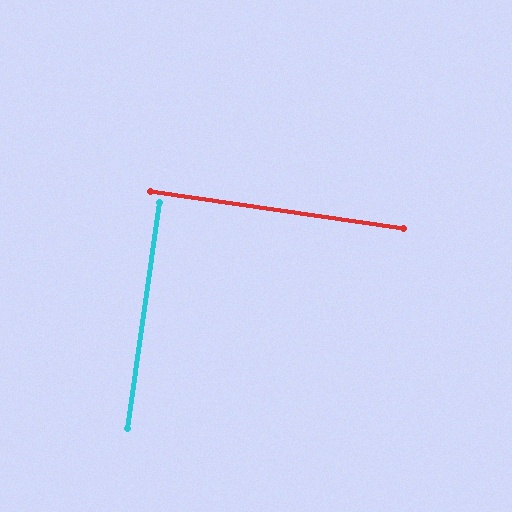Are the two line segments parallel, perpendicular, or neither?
Perpendicular — they meet at approximately 90°.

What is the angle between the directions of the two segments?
Approximately 90 degrees.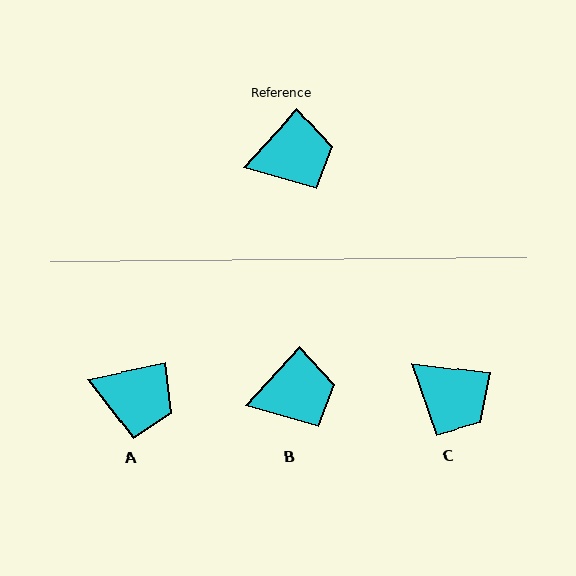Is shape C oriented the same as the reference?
No, it is off by about 54 degrees.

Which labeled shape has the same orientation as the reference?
B.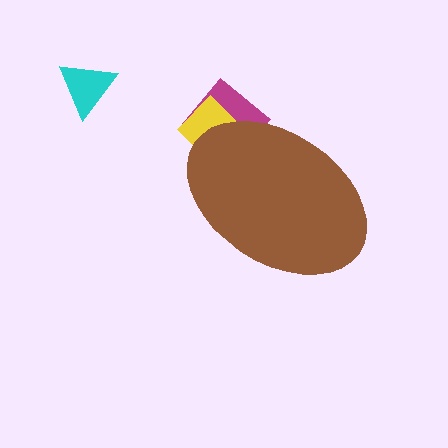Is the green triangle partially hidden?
Yes, the green triangle is partially hidden behind the brown ellipse.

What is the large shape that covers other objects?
A brown ellipse.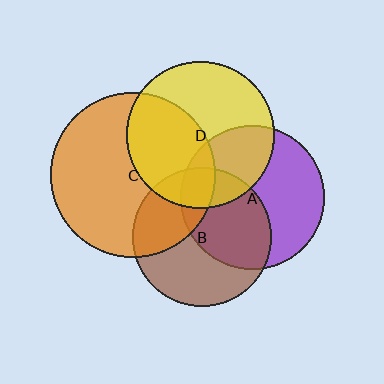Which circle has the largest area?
Circle C (orange).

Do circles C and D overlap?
Yes.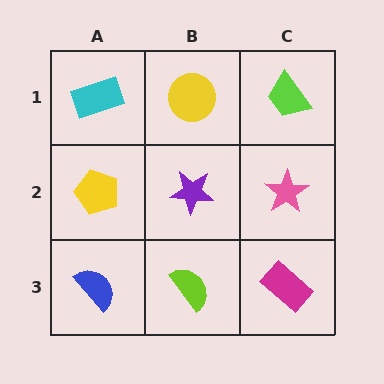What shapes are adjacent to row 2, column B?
A yellow circle (row 1, column B), a lime semicircle (row 3, column B), a yellow pentagon (row 2, column A), a pink star (row 2, column C).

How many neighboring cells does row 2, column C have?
3.